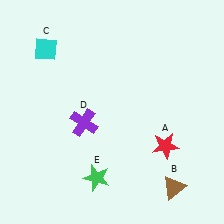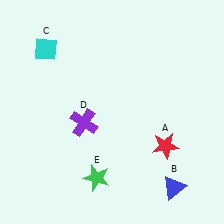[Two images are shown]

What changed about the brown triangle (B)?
In Image 1, B is brown. In Image 2, it changed to blue.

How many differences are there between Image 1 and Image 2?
There is 1 difference between the two images.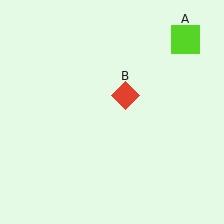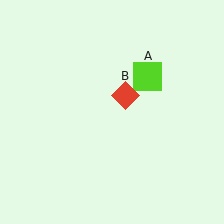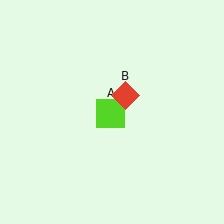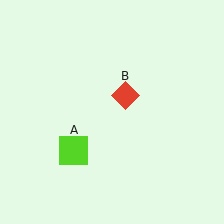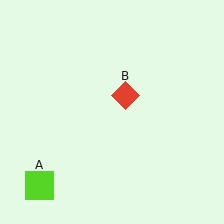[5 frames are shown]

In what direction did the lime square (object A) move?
The lime square (object A) moved down and to the left.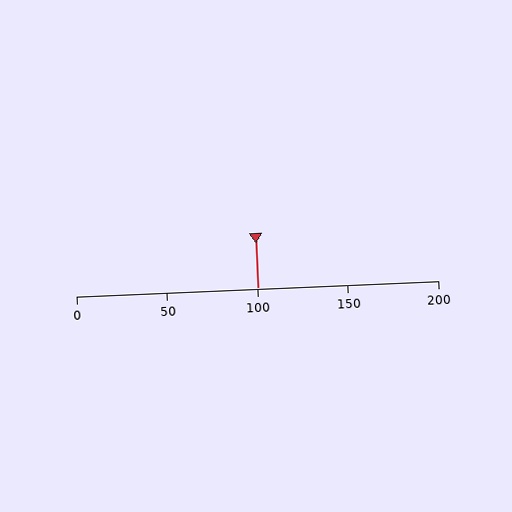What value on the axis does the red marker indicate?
The marker indicates approximately 100.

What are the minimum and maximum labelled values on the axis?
The axis runs from 0 to 200.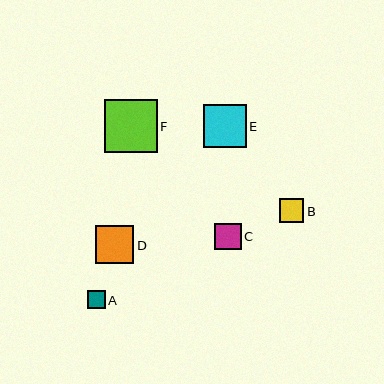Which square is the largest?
Square F is the largest with a size of approximately 53 pixels.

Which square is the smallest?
Square A is the smallest with a size of approximately 18 pixels.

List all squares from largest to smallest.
From largest to smallest: F, E, D, C, B, A.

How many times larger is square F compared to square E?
Square F is approximately 1.2 times the size of square E.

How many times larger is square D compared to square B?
Square D is approximately 1.6 times the size of square B.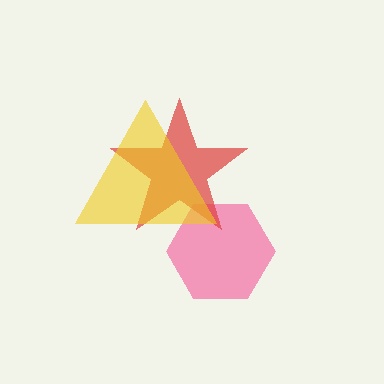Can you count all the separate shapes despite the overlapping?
Yes, there are 3 separate shapes.